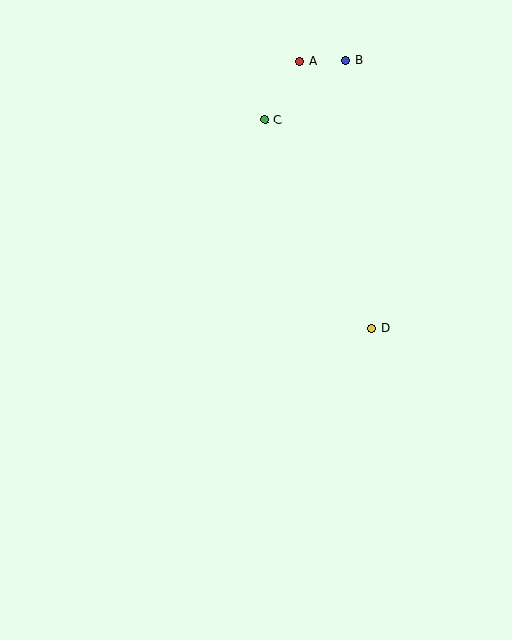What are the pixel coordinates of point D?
Point D is at (372, 328).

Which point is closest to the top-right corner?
Point B is closest to the top-right corner.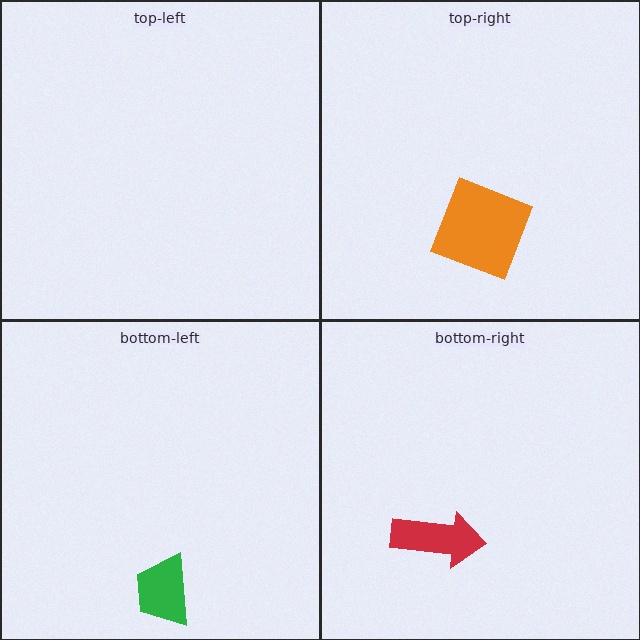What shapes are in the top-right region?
The orange diamond.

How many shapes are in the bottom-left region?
1.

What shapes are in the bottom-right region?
The red arrow.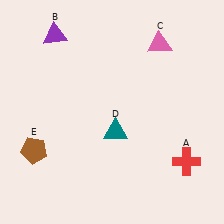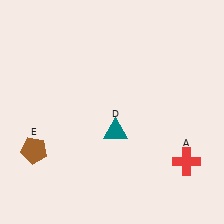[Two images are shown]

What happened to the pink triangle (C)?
The pink triangle (C) was removed in Image 2. It was in the top-right area of Image 1.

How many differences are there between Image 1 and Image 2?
There are 2 differences between the two images.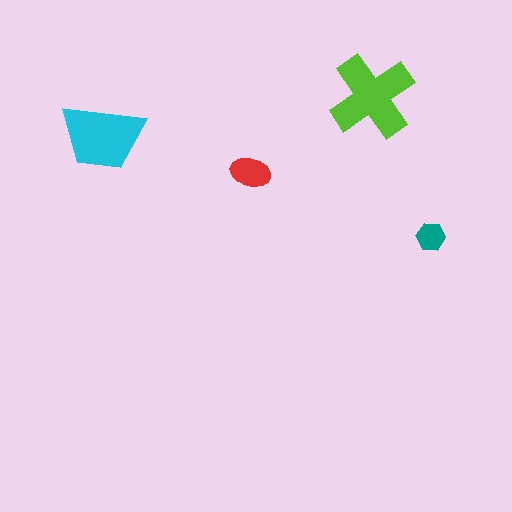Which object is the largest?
The lime cross.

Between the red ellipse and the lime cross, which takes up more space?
The lime cross.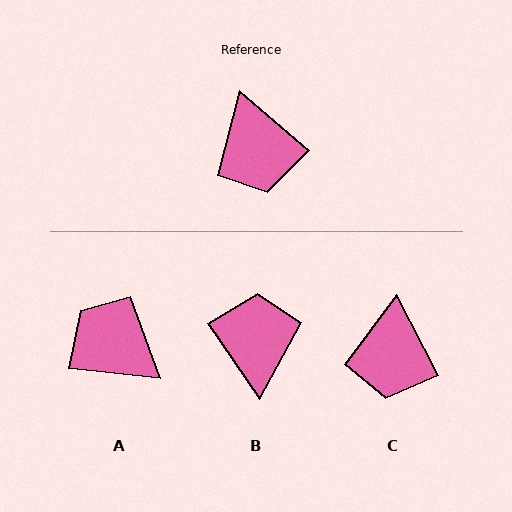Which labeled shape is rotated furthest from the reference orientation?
B, about 165 degrees away.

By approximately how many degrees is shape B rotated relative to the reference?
Approximately 165 degrees counter-clockwise.